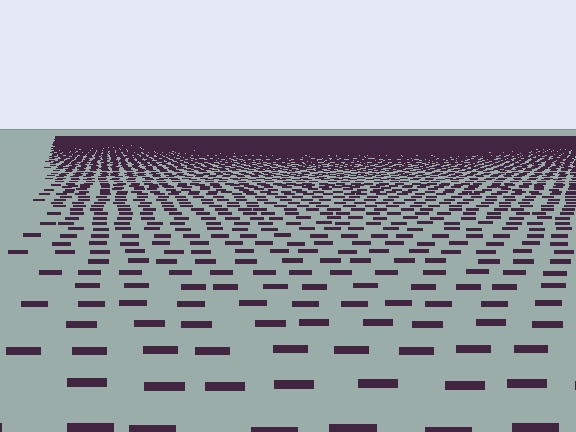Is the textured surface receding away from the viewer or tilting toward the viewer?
The surface is receding away from the viewer. Texture elements get smaller and denser toward the top.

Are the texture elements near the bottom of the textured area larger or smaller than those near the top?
Larger. Near the bottom, elements are closer to the viewer and appear at a bigger on-screen size.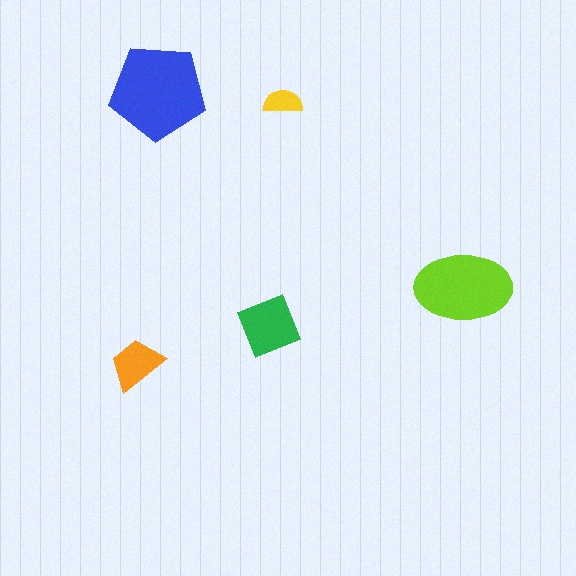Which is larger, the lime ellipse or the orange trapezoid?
The lime ellipse.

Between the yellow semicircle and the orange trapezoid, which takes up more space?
The orange trapezoid.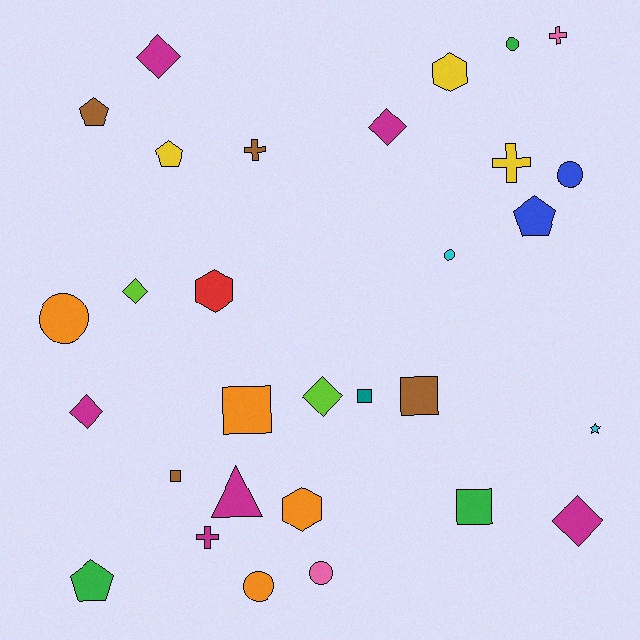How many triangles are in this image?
There is 1 triangle.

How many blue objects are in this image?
There are 2 blue objects.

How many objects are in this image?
There are 30 objects.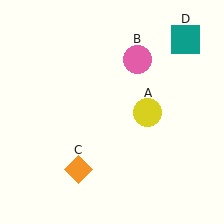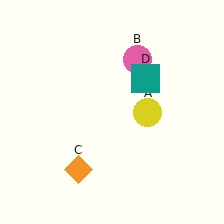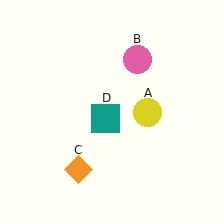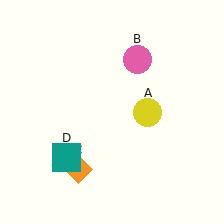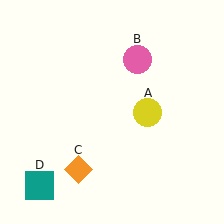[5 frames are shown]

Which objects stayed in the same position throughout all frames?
Yellow circle (object A) and pink circle (object B) and orange diamond (object C) remained stationary.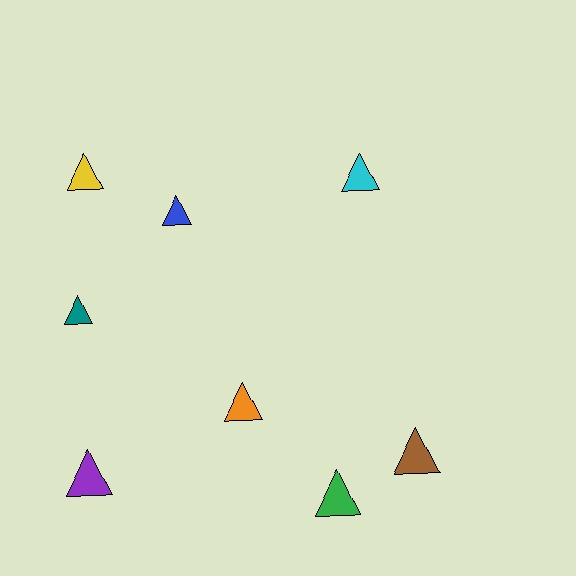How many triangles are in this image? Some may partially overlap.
There are 8 triangles.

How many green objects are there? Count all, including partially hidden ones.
There is 1 green object.